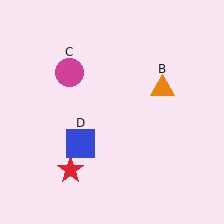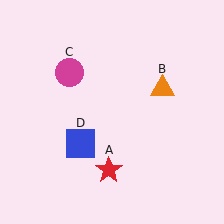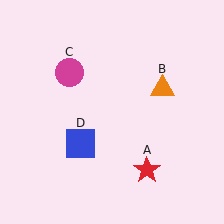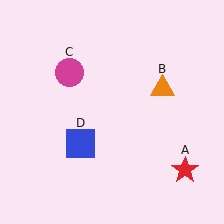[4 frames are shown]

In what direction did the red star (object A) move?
The red star (object A) moved right.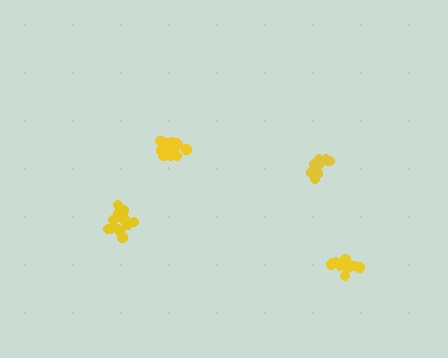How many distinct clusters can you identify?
There are 4 distinct clusters.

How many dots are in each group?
Group 1: 11 dots, Group 2: 17 dots, Group 3: 14 dots, Group 4: 11 dots (53 total).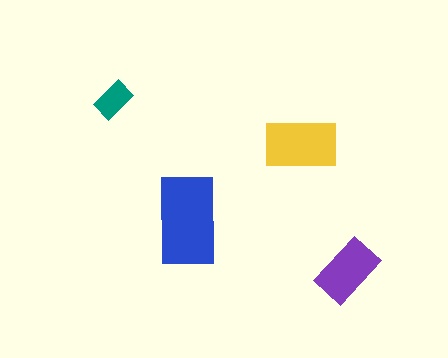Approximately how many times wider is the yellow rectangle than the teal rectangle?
About 2 times wider.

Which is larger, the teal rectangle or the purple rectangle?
The purple one.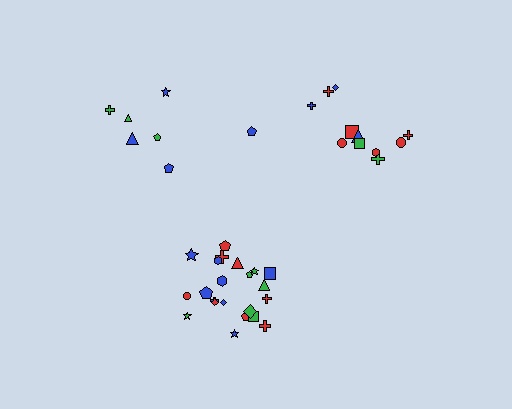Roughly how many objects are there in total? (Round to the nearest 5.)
Roughly 40 objects in total.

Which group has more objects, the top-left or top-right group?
The top-right group.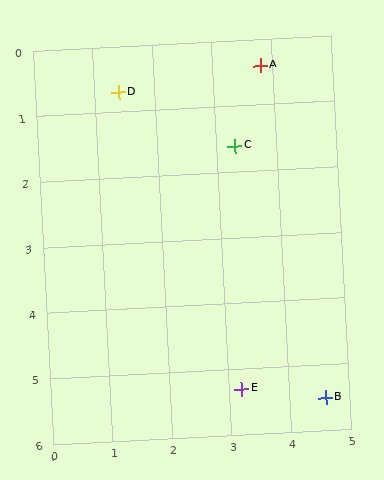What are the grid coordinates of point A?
Point A is at approximately (3.8, 0.4).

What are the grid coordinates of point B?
Point B is at approximately (4.6, 5.5).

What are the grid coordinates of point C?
Point C is at approximately (3.3, 1.6).